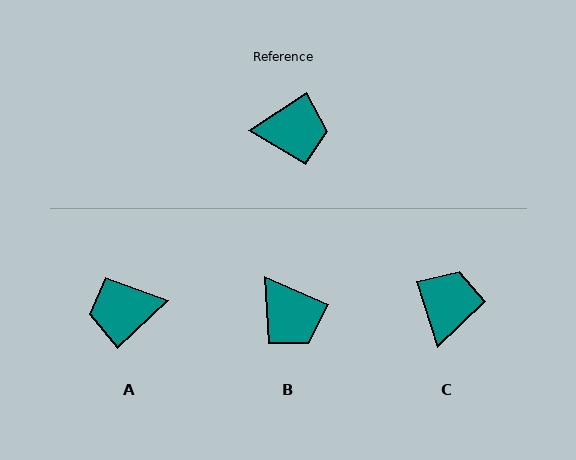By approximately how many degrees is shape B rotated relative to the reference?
Approximately 56 degrees clockwise.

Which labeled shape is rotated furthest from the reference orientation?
A, about 170 degrees away.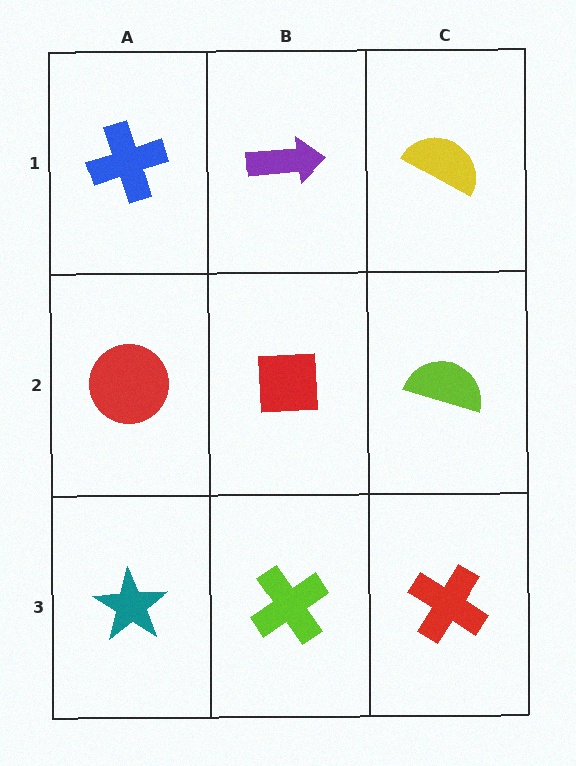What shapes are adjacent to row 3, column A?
A red circle (row 2, column A), a lime cross (row 3, column B).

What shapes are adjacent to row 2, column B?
A purple arrow (row 1, column B), a lime cross (row 3, column B), a red circle (row 2, column A), a lime semicircle (row 2, column C).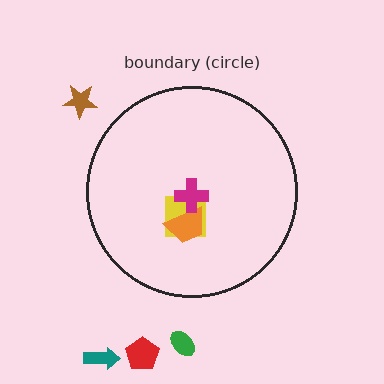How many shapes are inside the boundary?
3 inside, 4 outside.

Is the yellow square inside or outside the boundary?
Inside.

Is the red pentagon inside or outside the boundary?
Outside.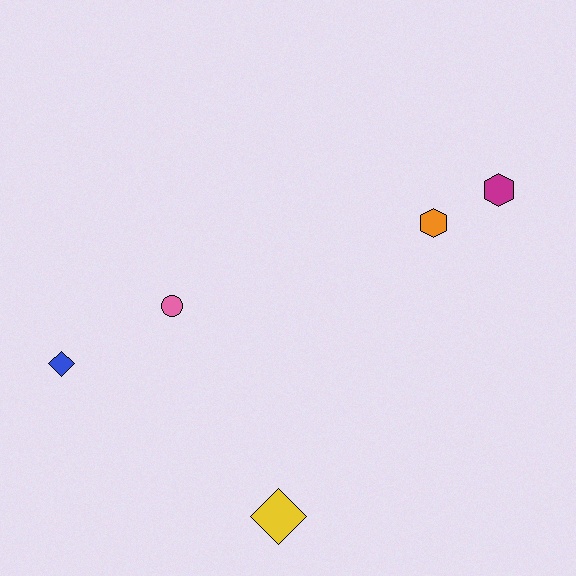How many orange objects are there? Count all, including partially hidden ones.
There is 1 orange object.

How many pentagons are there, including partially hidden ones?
There are no pentagons.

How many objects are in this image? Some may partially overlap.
There are 5 objects.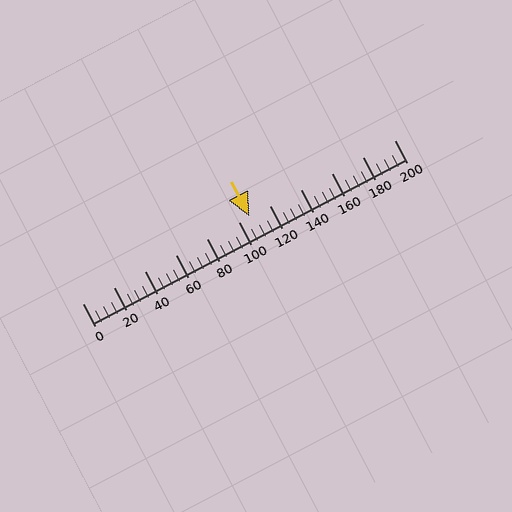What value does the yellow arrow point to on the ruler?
The yellow arrow points to approximately 107.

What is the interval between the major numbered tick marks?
The major tick marks are spaced 20 units apart.